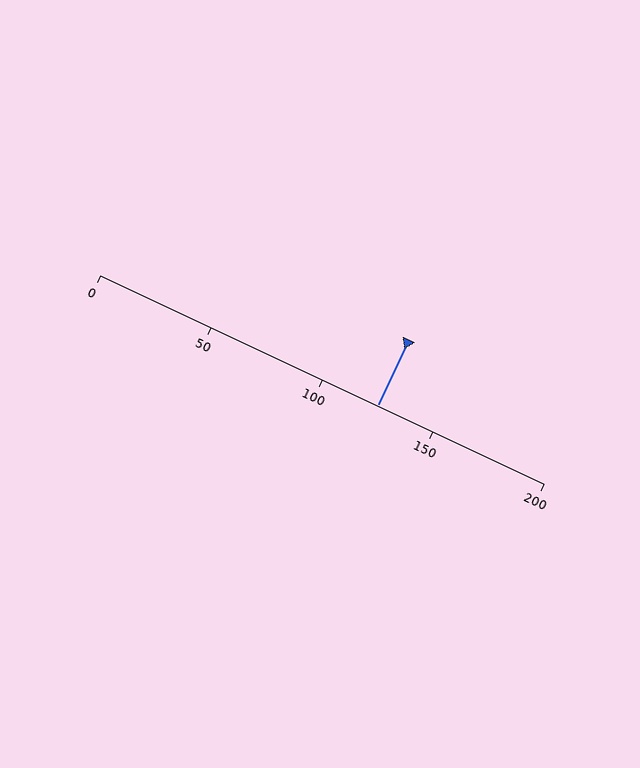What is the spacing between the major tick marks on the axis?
The major ticks are spaced 50 apart.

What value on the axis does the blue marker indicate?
The marker indicates approximately 125.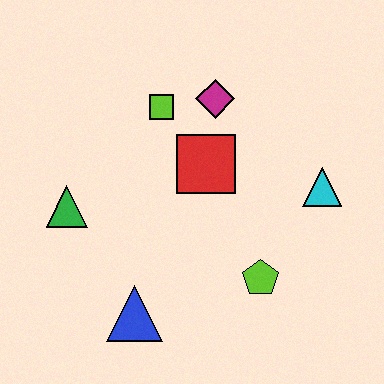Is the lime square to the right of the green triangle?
Yes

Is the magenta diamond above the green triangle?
Yes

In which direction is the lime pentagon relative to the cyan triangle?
The lime pentagon is below the cyan triangle.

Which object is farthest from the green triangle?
The cyan triangle is farthest from the green triangle.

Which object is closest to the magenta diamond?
The lime square is closest to the magenta diamond.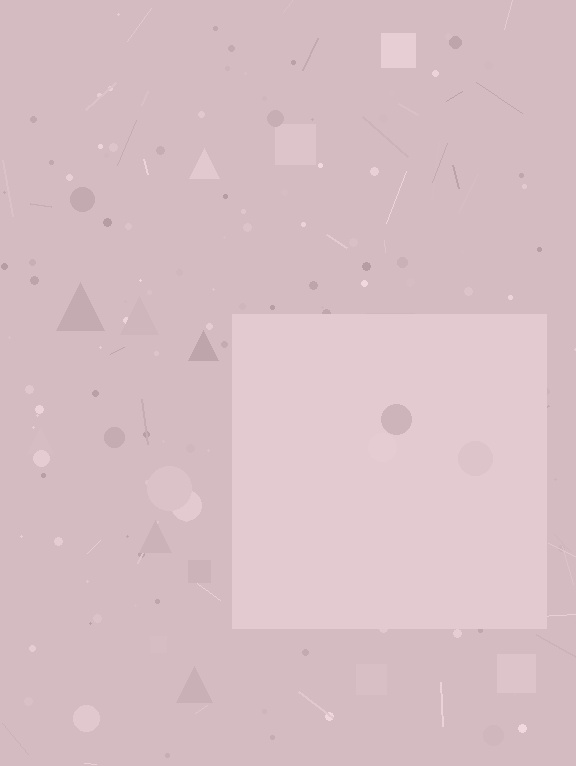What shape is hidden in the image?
A square is hidden in the image.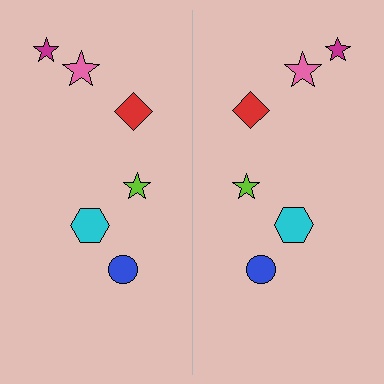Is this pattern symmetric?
Yes, this pattern has bilateral (reflection) symmetry.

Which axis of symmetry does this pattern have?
The pattern has a vertical axis of symmetry running through the center of the image.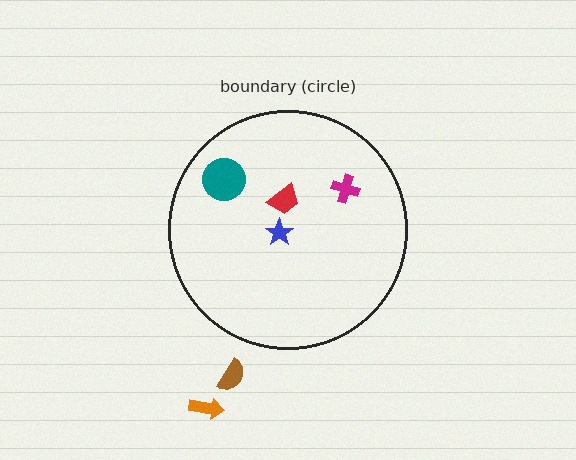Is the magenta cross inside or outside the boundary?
Inside.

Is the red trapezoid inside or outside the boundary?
Inside.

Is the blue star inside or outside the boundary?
Inside.